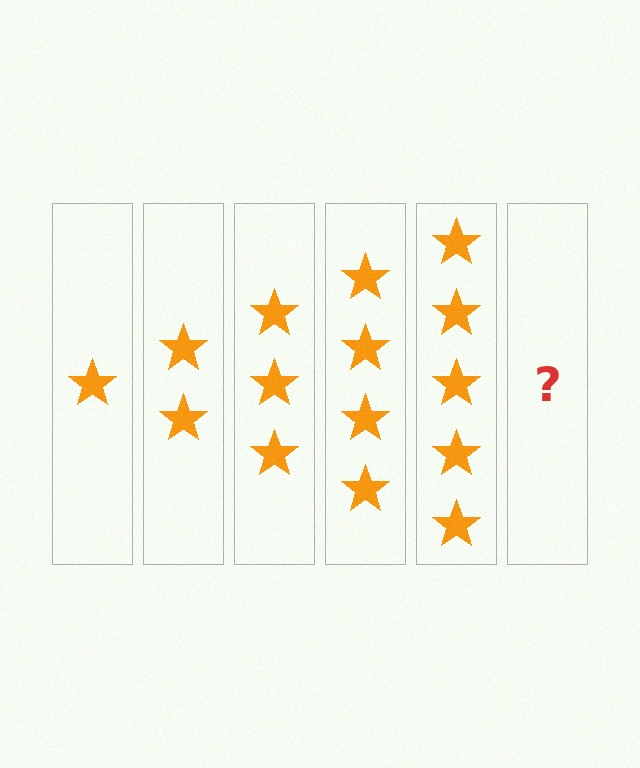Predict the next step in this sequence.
The next step is 6 stars.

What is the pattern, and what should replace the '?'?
The pattern is that each step adds one more star. The '?' should be 6 stars.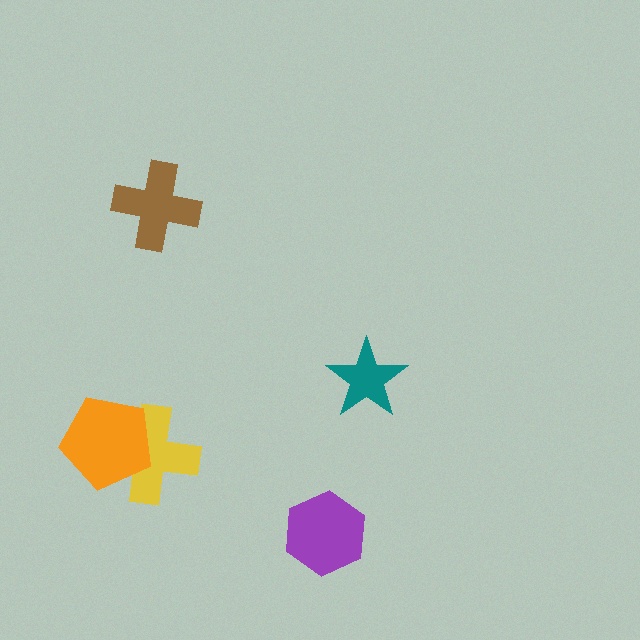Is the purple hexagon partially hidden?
No, no other shape covers it.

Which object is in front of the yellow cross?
The orange pentagon is in front of the yellow cross.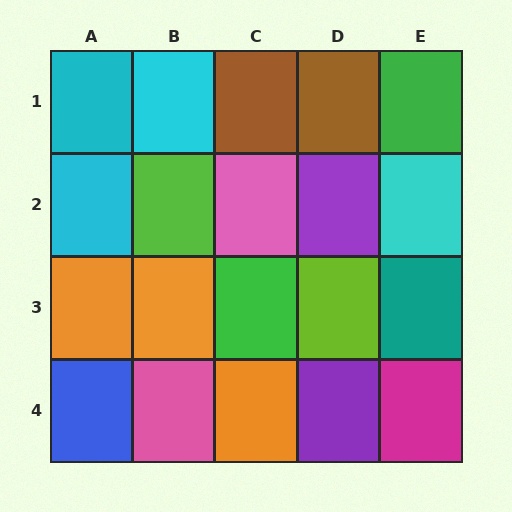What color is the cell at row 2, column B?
Lime.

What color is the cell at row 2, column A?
Cyan.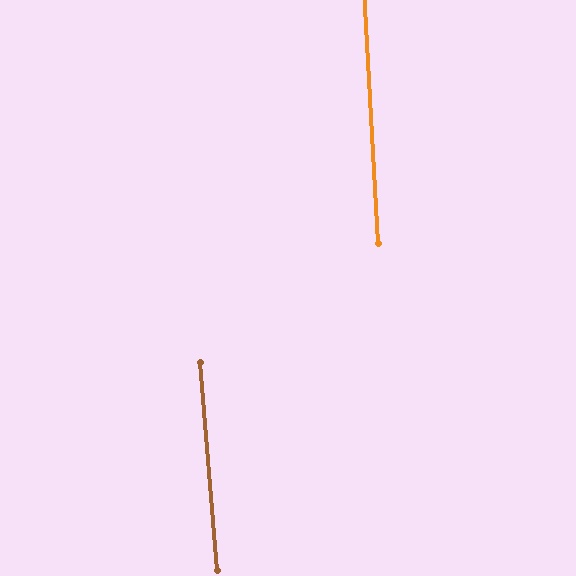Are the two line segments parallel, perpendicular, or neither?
Parallel — their directions differ by only 1.7°.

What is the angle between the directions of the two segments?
Approximately 2 degrees.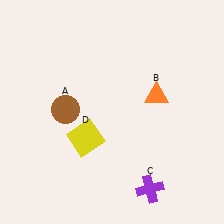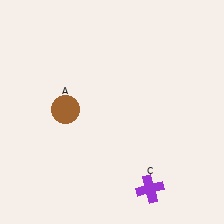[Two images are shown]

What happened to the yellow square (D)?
The yellow square (D) was removed in Image 2. It was in the bottom-left area of Image 1.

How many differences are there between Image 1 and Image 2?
There are 2 differences between the two images.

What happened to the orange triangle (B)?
The orange triangle (B) was removed in Image 2. It was in the top-right area of Image 1.